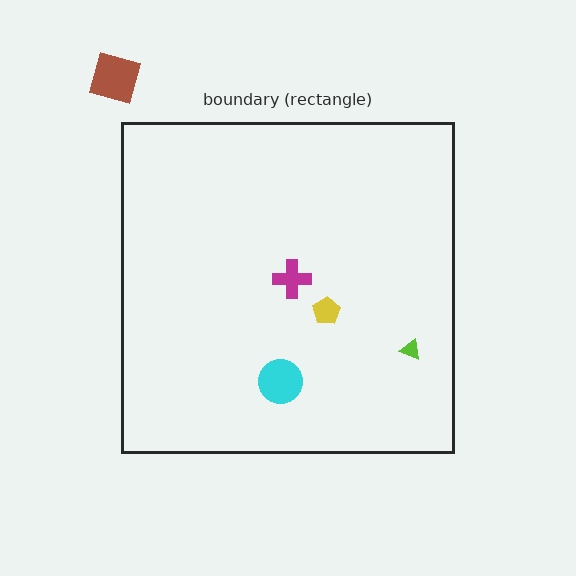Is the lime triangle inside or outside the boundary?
Inside.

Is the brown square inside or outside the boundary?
Outside.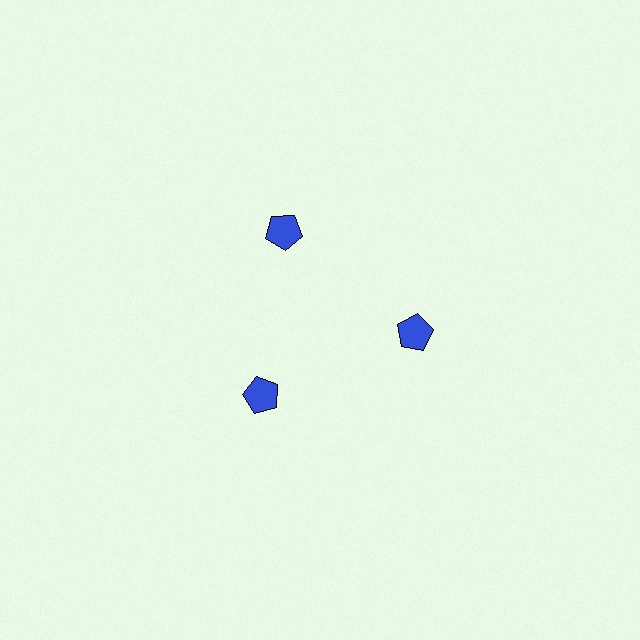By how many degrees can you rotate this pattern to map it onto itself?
The pattern maps onto itself every 120 degrees of rotation.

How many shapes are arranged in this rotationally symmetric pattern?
There are 3 shapes, arranged in 3 groups of 1.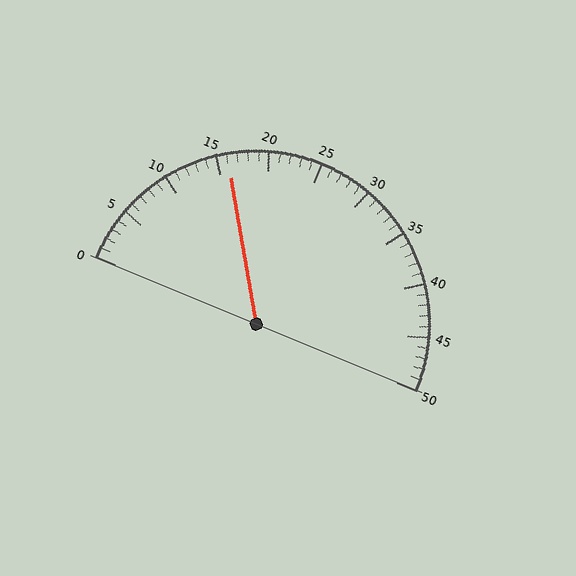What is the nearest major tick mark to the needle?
The nearest major tick mark is 15.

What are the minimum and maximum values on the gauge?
The gauge ranges from 0 to 50.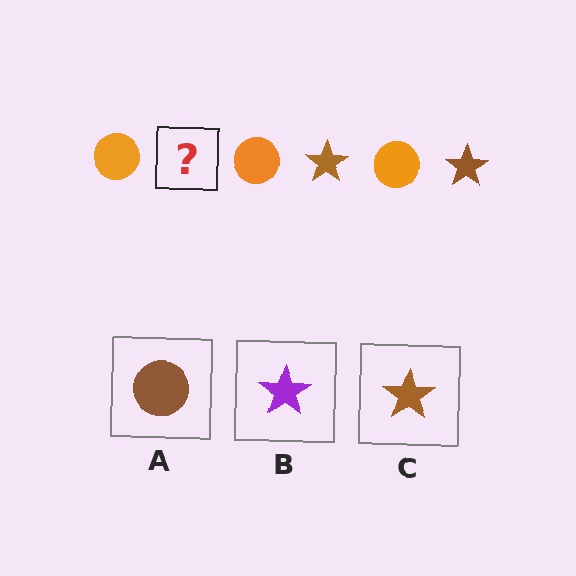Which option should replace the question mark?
Option C.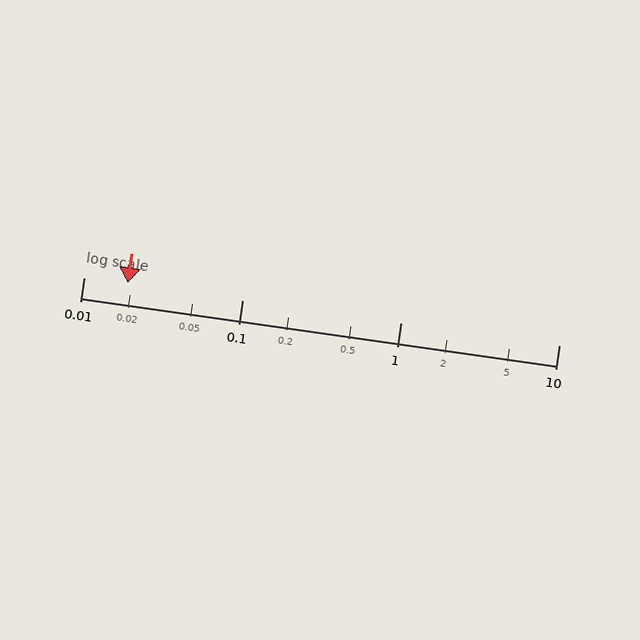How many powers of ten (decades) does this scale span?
The scale spans 3 decades, from 0.01 to 10.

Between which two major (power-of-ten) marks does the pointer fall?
The pointer is between 0.01 and 0.1.